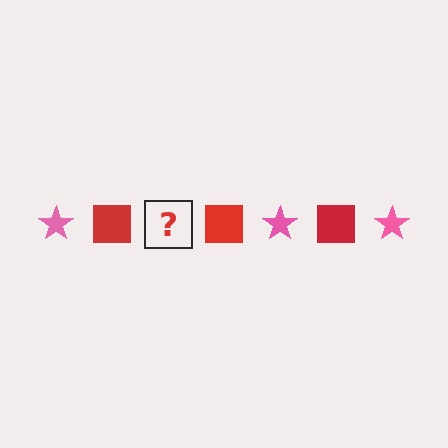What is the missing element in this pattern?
The missing element is a pink star.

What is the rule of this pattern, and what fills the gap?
The rule is that the pattern alternates between pink star and red square. The gap should be filled with a pink star.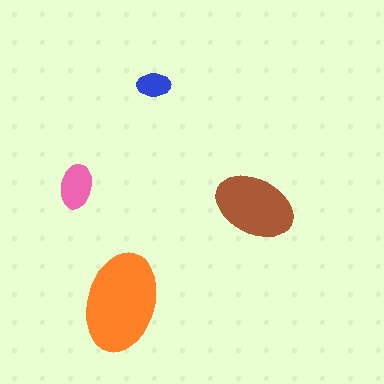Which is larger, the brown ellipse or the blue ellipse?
The brown one.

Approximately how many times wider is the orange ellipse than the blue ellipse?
About 3 times wider.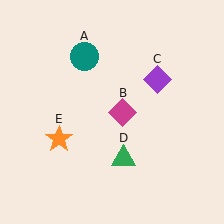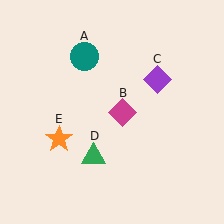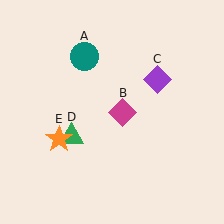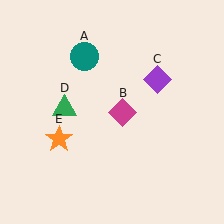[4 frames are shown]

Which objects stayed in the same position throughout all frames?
Teal circle (object A) and magenta diamond (object B) and purple diamond (object C) and orange star (object E) remained stationary.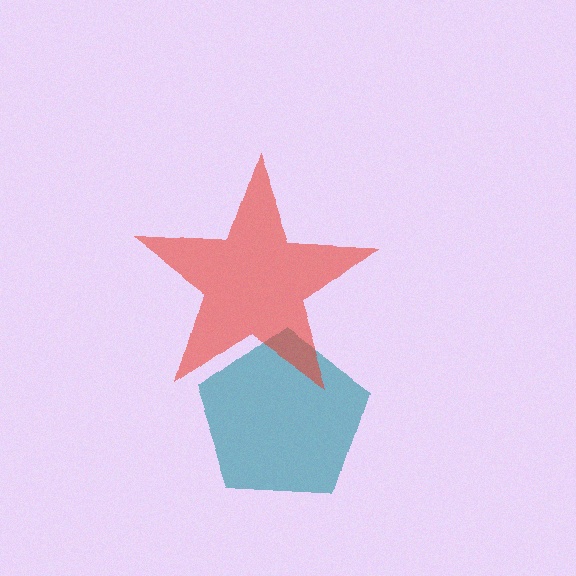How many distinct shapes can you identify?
There are 2 distinct shapes: a teal pentagon, a red star.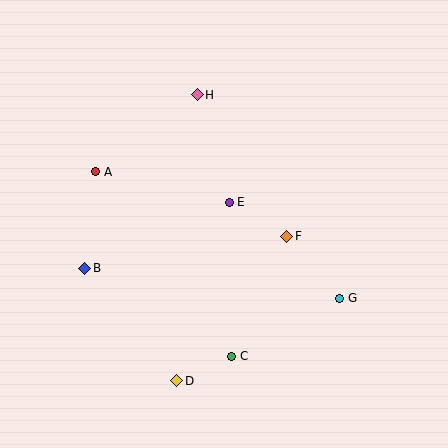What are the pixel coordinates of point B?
Point B is at (85, 268).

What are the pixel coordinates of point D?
Point D is at (177, 381).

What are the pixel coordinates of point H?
Point H is at (197, 95).